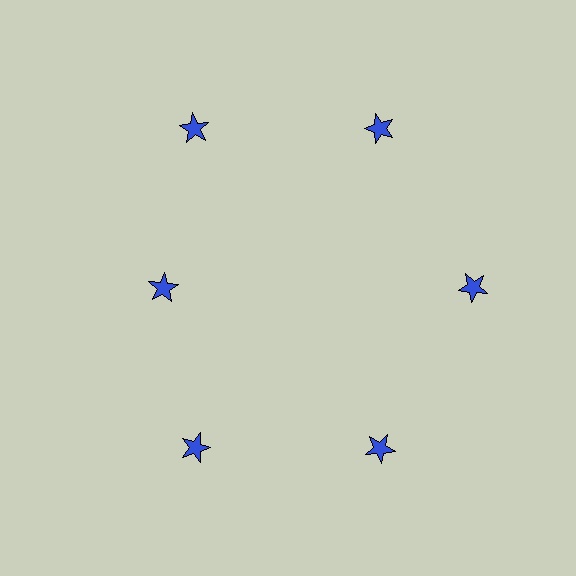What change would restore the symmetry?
The symmetry would be restored by moving it outward, back onto the ring so that all 6 stars sit at equal angles and equal distance from the center.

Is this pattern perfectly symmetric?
No. The 6 blue stars are arranged in a ring, but one element near the 9 o'clock position is pulled inward toward the center, breaking the 6-fold rotational symmetry.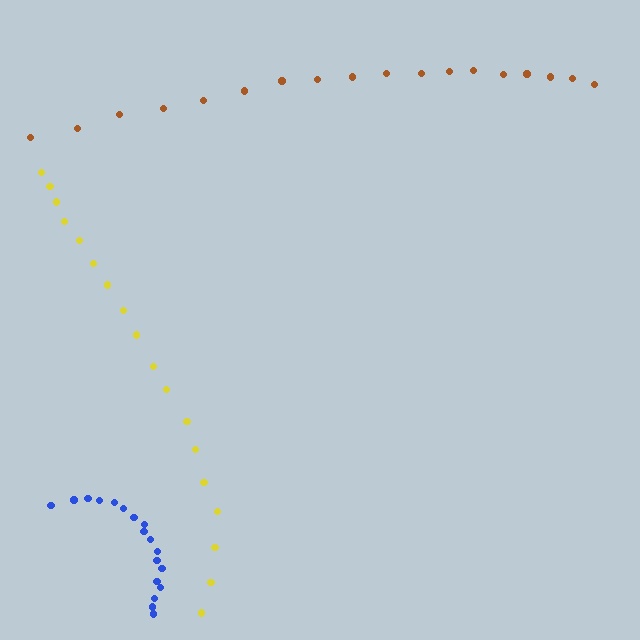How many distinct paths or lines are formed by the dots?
There are 3 distinct paths.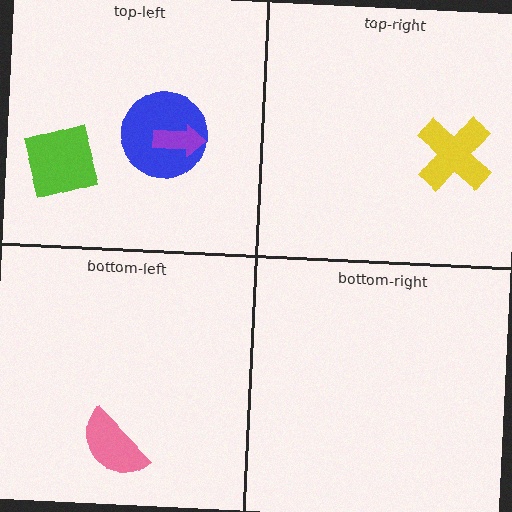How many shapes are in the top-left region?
3.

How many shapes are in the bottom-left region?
1.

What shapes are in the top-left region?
The blue circle, the lime square, the purple arrow.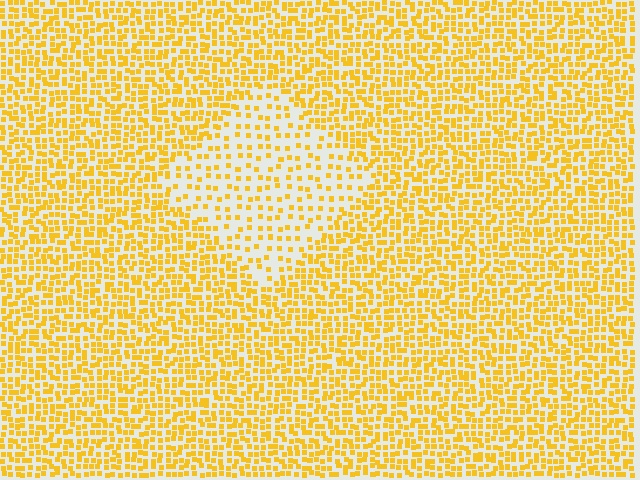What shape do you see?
I see a diamond.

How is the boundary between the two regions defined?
The boundary is defined by a change in element density (approximately 2.2x ratio). All elements are the same color, size, and shape.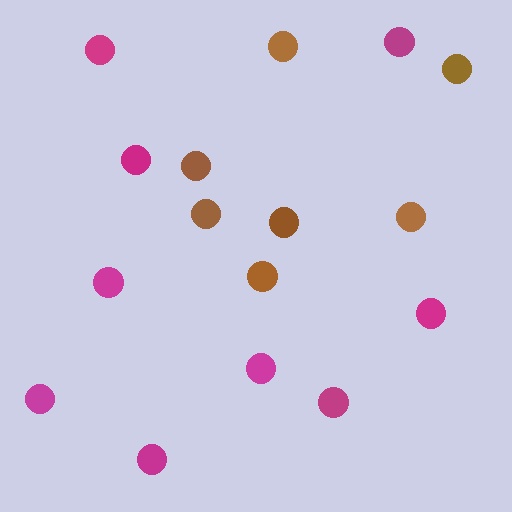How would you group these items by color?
There are 2 groups: one group of brown circles (7) and one group of magenta circles (9).